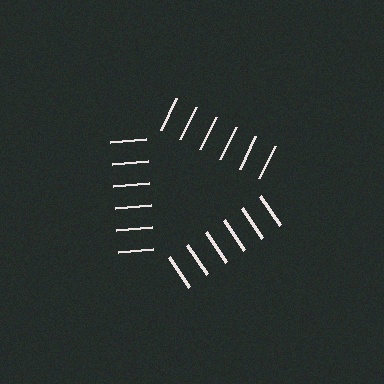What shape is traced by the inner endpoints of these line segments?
An illusory triangle — the line segments terminate on its edges but no continuous stroke is drawn.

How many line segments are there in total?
18 — 6 along each of the 3 edges.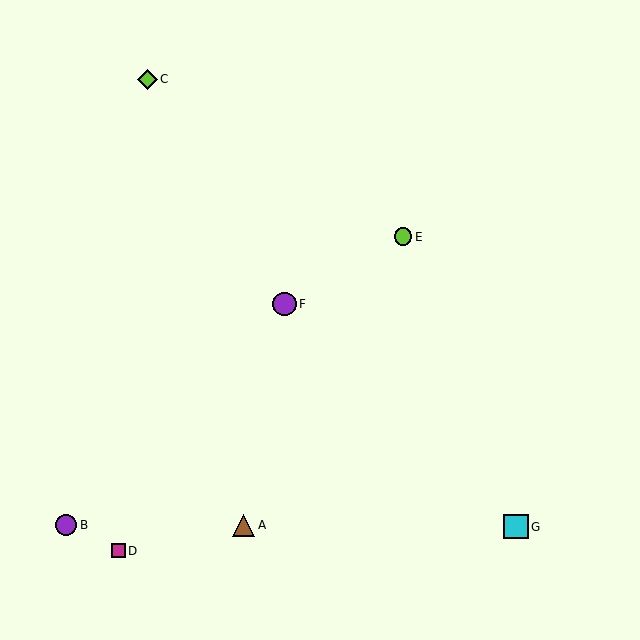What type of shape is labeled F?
Shape F is a purple circle.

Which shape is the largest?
The cyan square (labeled G) is the largest.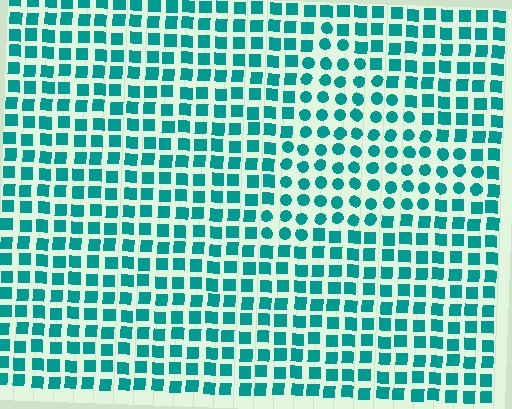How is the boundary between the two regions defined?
The boundary is defined by a change in element shape: circles inside vs. squares outside. All elements share the same color and spacing.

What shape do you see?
I see a triangle.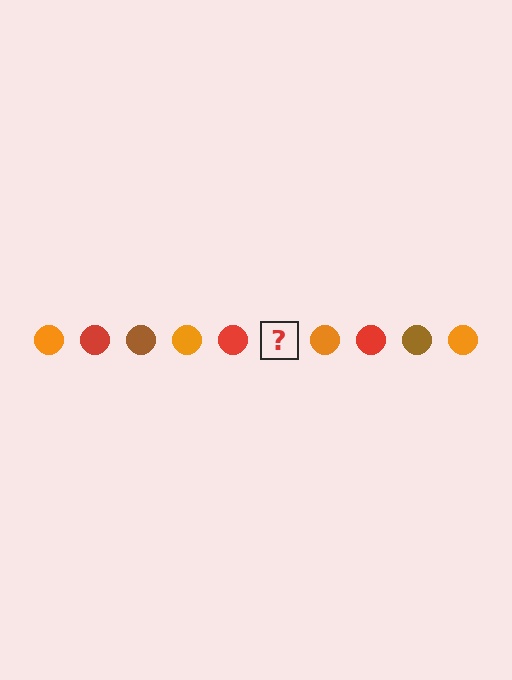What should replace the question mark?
The question mark should be replaced with a brown circle.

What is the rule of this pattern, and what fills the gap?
The rule is that the pattern cycles through orange, red, brown circles. The gap should be filled with a brown circle.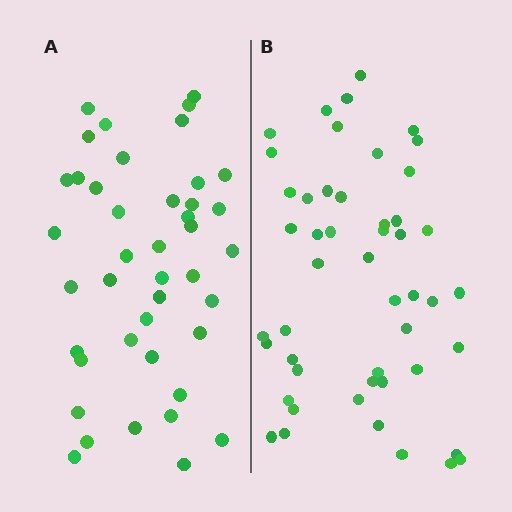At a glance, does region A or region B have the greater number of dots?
Region B (the right region) has more dots.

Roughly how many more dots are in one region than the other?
Region B has roughly 8 or so more dots than region A.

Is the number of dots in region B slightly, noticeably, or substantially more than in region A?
Region B has only slightly more — the two regions are fairly close. The ratio is roughly 1.2 to 1.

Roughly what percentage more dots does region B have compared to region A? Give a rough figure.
About 15% more.